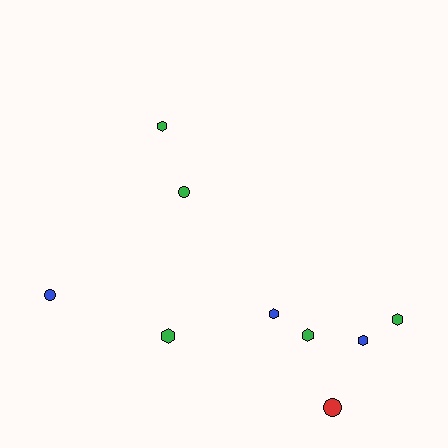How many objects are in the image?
There are 9 objects.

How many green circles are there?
There is 1 green circle.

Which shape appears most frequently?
Hexagon, with 6 objects.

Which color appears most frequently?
Green, with 5 objects.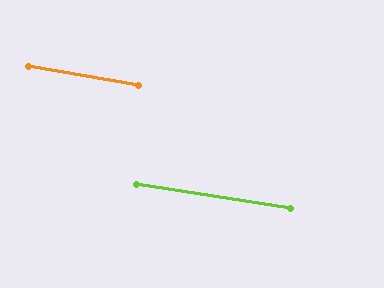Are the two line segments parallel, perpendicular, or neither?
Parallel — their directions differ by only 0.5°.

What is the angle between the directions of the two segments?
Approximately 0 degrees.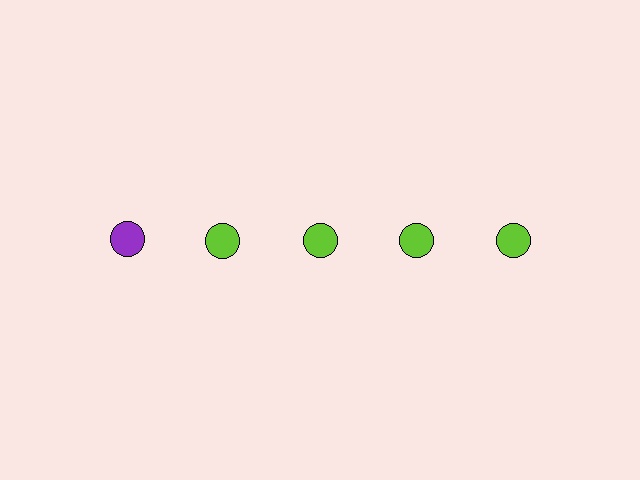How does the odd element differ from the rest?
It has a different color: purple instead of lime.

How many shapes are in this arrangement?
There are 5 shapes arranged in a grid pattern.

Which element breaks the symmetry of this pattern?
The purple circle in the top row, leftmost column breaks the symmetry. All other shapes are lime circles.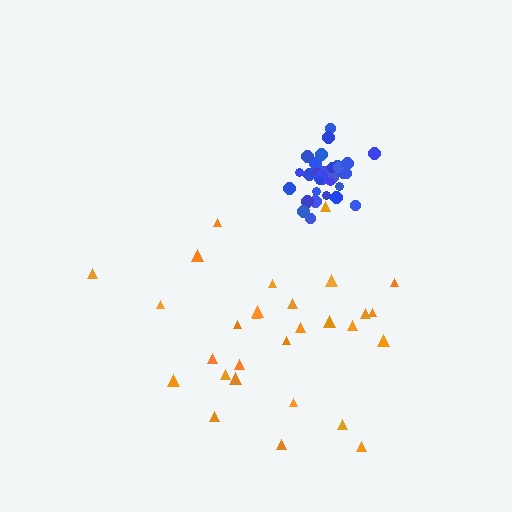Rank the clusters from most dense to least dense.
blue, orange.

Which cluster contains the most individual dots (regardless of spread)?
Blue (34).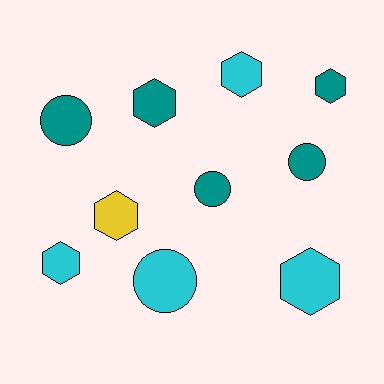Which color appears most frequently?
Teal, with 5 objects.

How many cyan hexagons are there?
There are 3 cyan hexagons.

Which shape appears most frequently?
Hexagon, with 6 objects.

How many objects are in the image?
There are 10 objects.